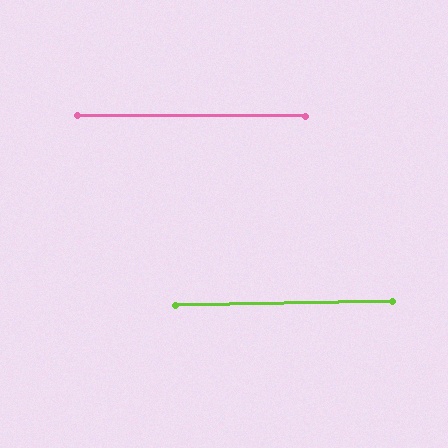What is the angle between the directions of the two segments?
Approximately 1 degree.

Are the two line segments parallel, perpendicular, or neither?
Parallel — their directions differ by only 1.1°.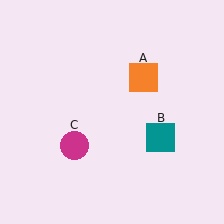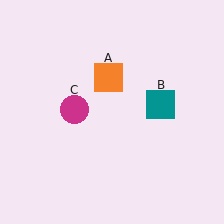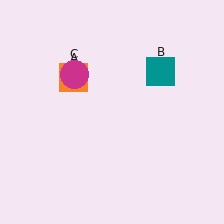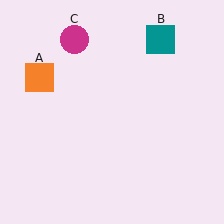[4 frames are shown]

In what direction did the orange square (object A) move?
The orange square (object A) moved left.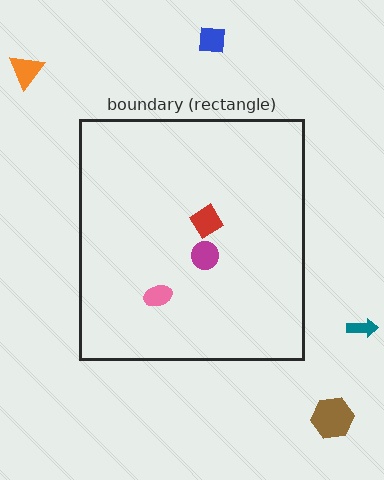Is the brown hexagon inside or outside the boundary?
Outside.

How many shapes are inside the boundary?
3 inside, 4 outside.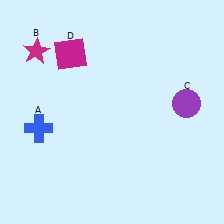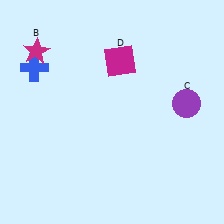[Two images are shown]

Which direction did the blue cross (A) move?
The blue cross (A) moved up.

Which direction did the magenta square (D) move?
The magenta square (D) moved right.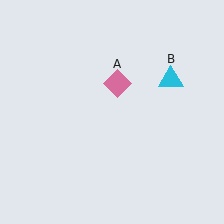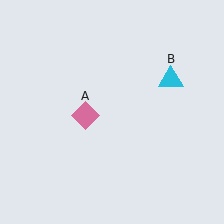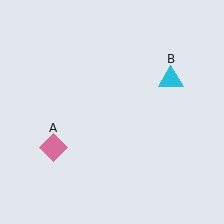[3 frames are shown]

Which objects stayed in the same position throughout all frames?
Cyan triangle (object B) remained stationary.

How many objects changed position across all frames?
1 object changed position: pink diamond (object A).